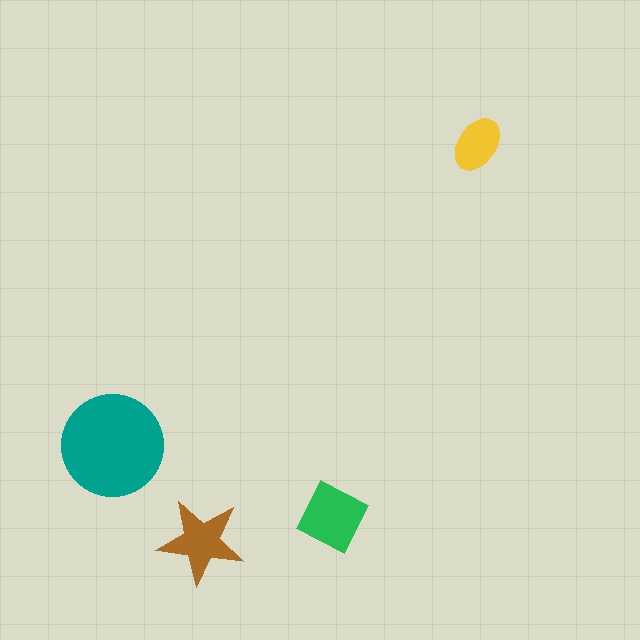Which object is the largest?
The teal circle.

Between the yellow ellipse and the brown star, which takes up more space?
The brown star.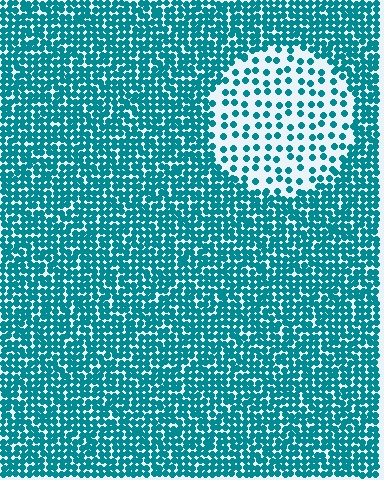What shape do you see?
I see a circle.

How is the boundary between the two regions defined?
The boundary is defined by a change in element density (approximately 2.8x ratio). All elements are the same color, size, and shape.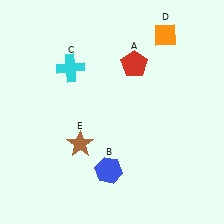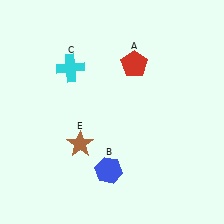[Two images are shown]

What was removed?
The orange diamond (D) was removed in Image 2.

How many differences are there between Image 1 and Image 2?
There is 1 difference between the two images.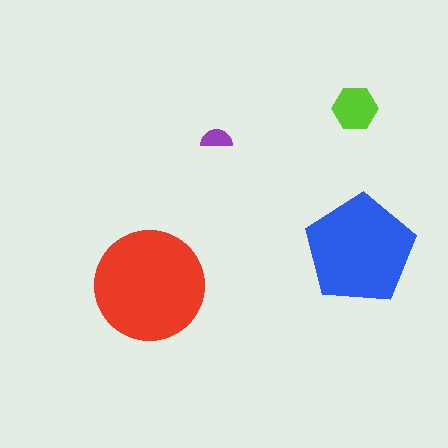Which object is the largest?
The red circle.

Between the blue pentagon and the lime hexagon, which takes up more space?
The blue pentagon.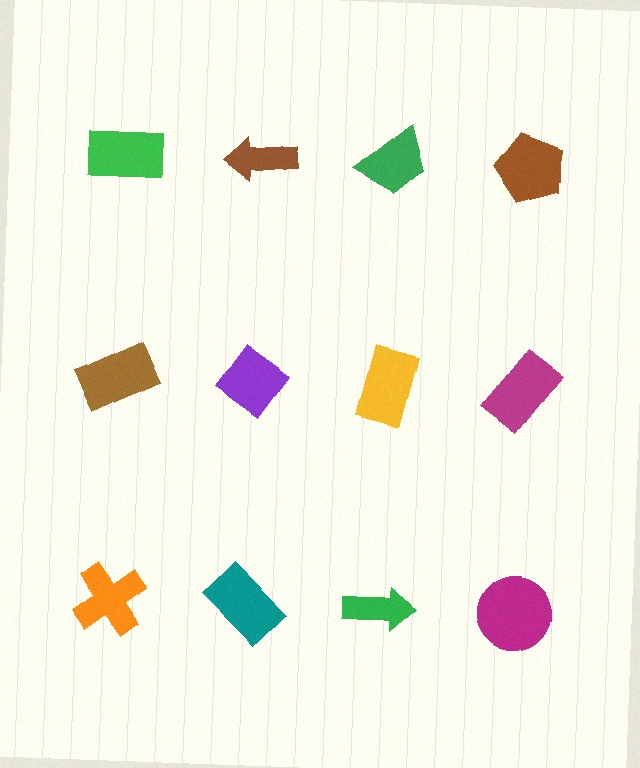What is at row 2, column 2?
A purple diamond.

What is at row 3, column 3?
A green arrow.